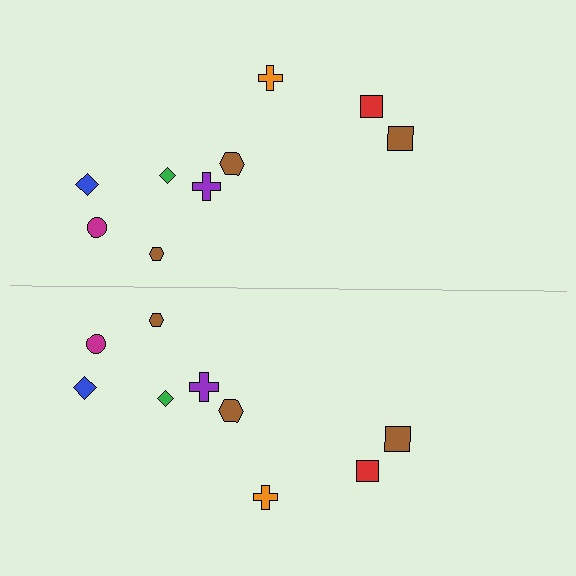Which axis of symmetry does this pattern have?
The pattern has a horizontal axis of symmetry running through the center of the image.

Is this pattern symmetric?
Yes, this pattern has bilateral (reflection) symmetry.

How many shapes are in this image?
There are 18 shapes in this image.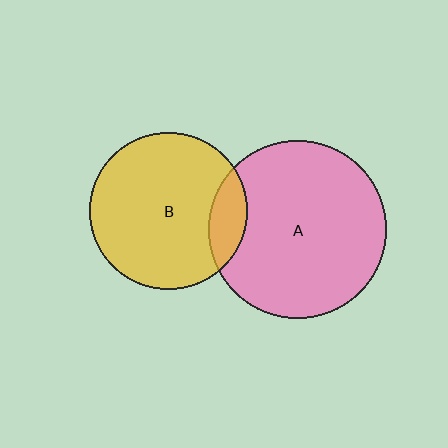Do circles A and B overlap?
Yes.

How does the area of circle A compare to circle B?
Approximately 1.3 times.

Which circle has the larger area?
Circle A (pink).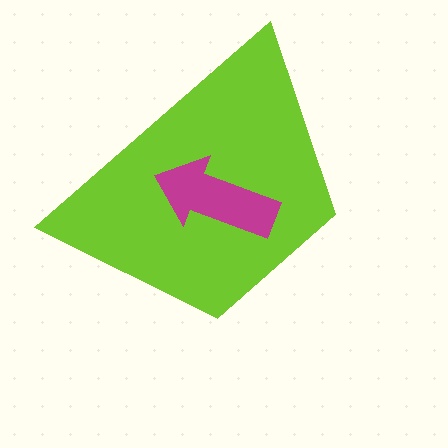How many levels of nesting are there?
2.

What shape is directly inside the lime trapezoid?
The magenta arrow.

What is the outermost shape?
The lime trapezoid.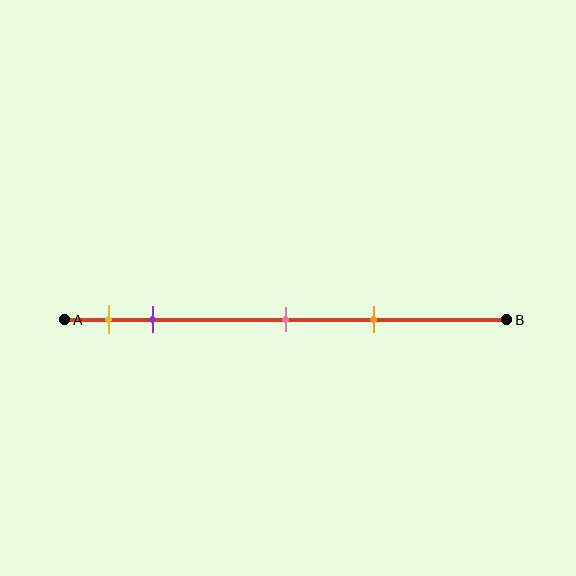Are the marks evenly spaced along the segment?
No, the marks are not evenly spaced.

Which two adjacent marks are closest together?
The yellow and purple marks are the closest adjacent pair.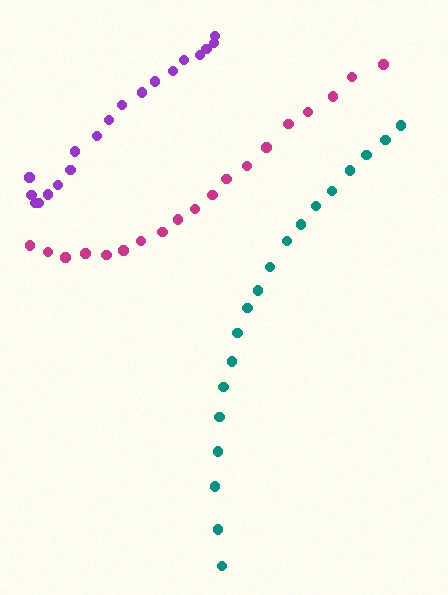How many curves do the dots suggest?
There are 3 distinct paths.